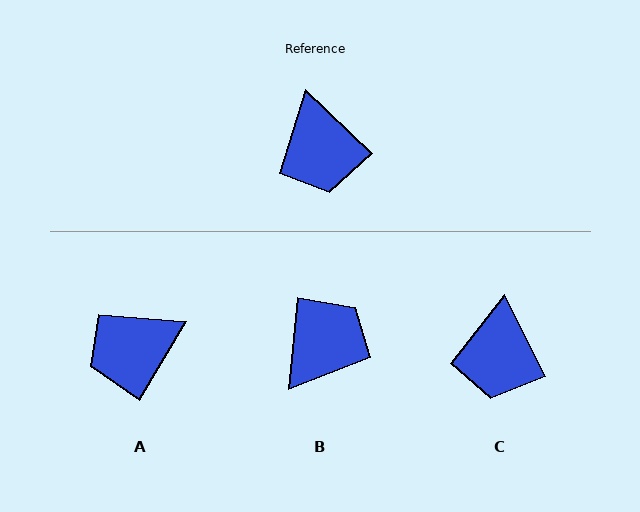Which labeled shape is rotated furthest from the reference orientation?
B, about 128 degrees away.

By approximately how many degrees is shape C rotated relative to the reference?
Approximately 20 degrees clockwise.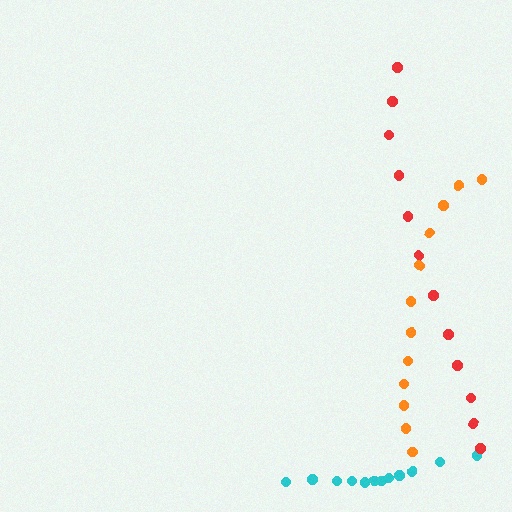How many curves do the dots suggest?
There are 3 distinct paths.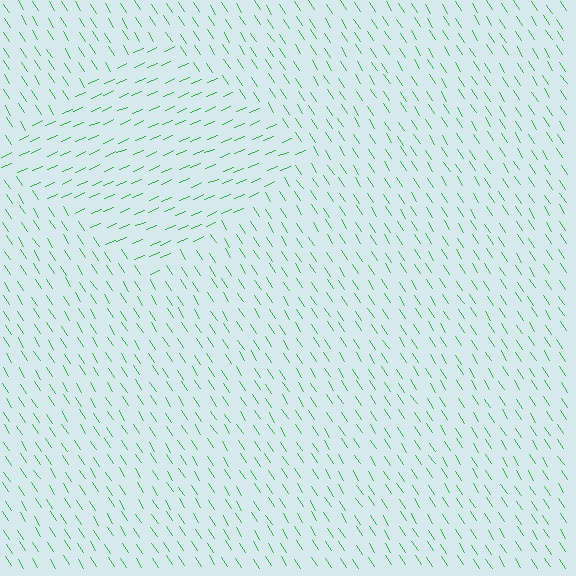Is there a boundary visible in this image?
Yes, there is a texture boundary formed by a change in line orientation.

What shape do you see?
I see a diamond.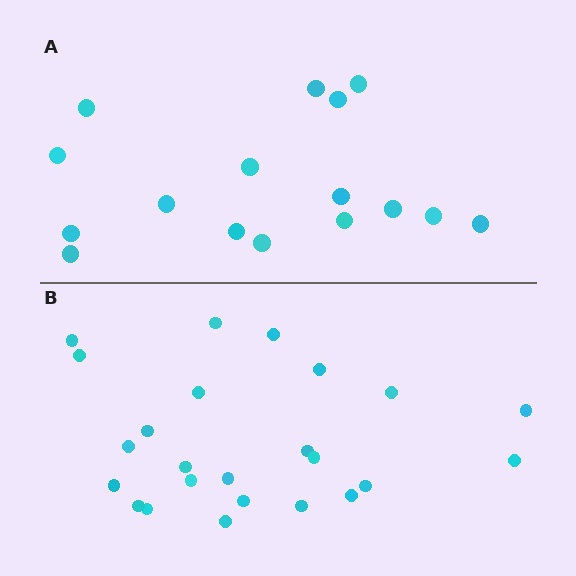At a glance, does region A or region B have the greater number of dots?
Region B (the bottom region) has more dots.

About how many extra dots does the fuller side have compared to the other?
Region B has roughly 8 or so more dots than region A.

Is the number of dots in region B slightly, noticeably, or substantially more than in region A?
Region B has substantially more. The ratio is roughly 1.5 to 1.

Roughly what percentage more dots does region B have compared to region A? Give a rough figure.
About 50% more.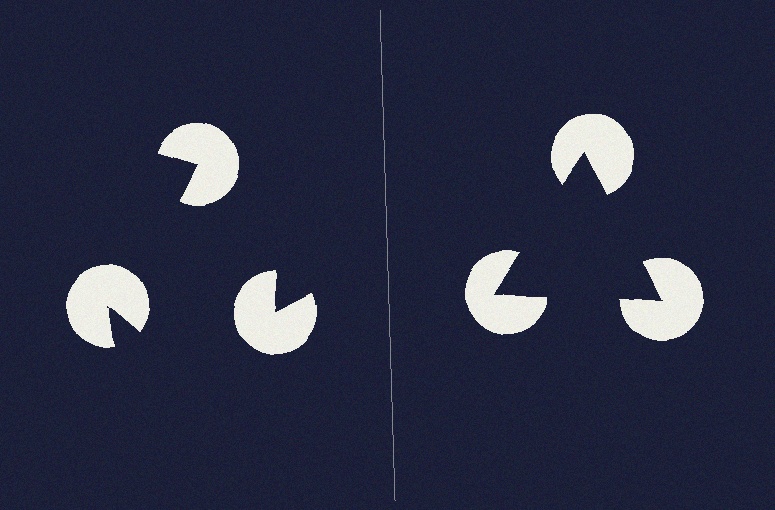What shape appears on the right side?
An illusory triangle.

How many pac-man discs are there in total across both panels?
6 — 3 on each side.